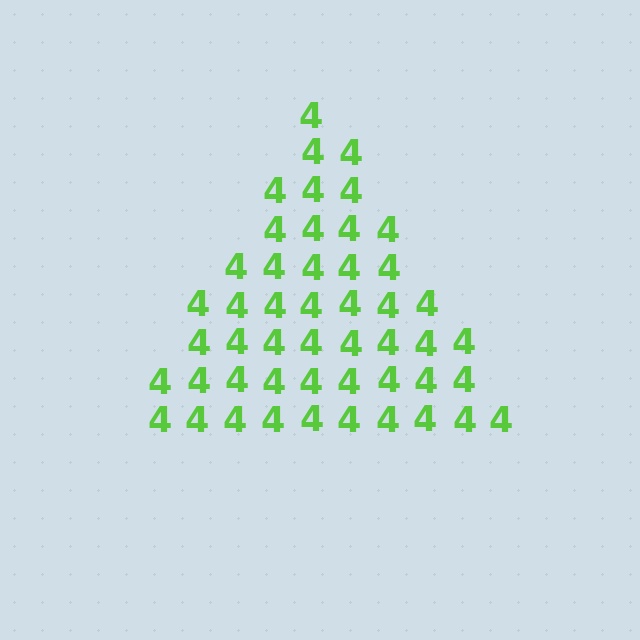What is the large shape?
The large shape is a triangle.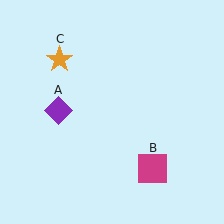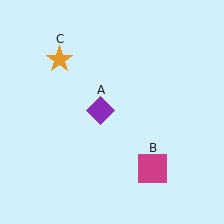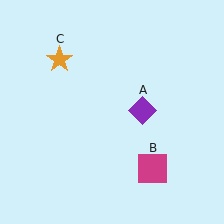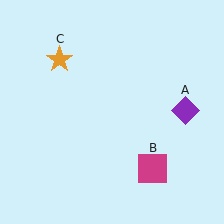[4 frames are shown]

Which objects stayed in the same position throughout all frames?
Magenta square (object B) and orange star (object C) remained stationary.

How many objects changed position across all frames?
1 object changed position: purple diamond (object A).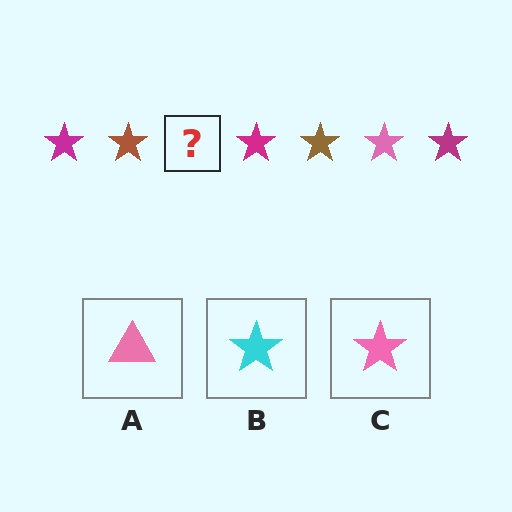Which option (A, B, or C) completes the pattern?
C.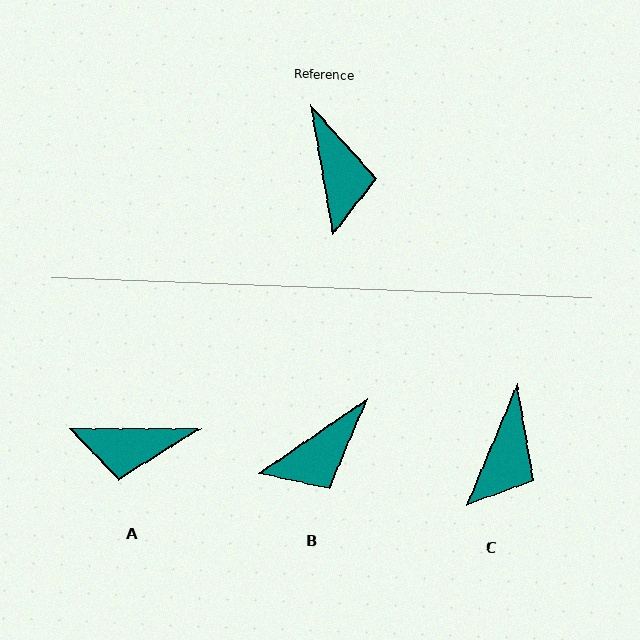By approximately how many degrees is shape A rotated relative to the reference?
Approximately 100 degrees clockwise.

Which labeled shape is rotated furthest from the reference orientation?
A, about 100 degrees away.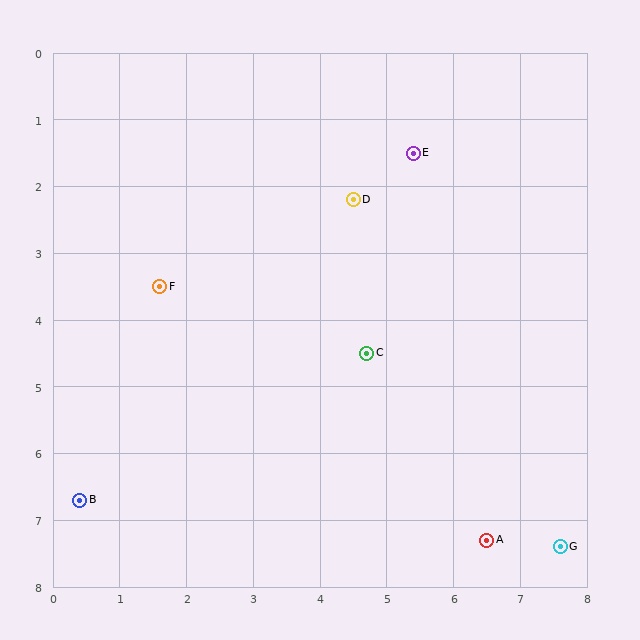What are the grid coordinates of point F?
Point F is at approximately (1.6, 3.5).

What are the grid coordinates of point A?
Point A is at approximately (6.5, 7.3).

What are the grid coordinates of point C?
Point C is at approximately (4.7, 4.5).